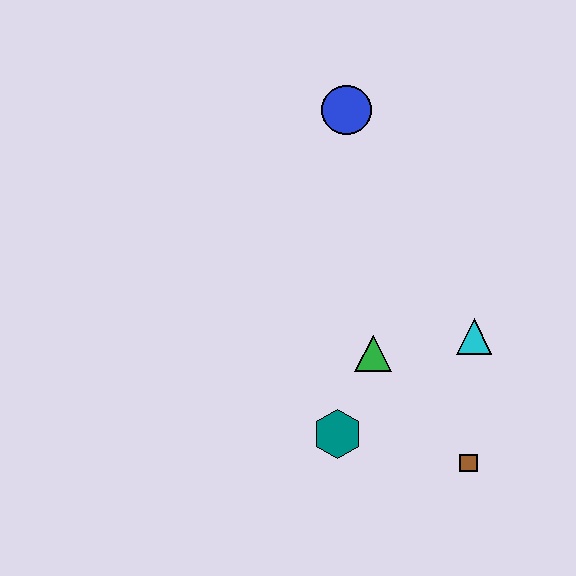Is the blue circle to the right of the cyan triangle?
No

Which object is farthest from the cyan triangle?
The blue circle is farthest from the cyan triangle.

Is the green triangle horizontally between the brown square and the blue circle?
Yes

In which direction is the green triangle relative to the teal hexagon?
The green triangle is above the teal hexagon.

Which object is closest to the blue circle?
The green triangle is closest to the blue circle.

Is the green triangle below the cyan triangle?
Yes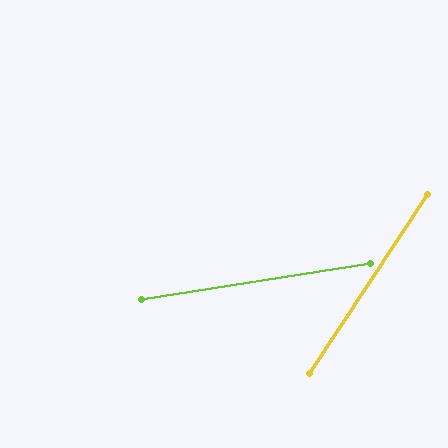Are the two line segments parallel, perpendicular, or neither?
Neither parallel nor perpendicular — they differ by about 48°.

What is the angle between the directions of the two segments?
Approximately 48 degrees.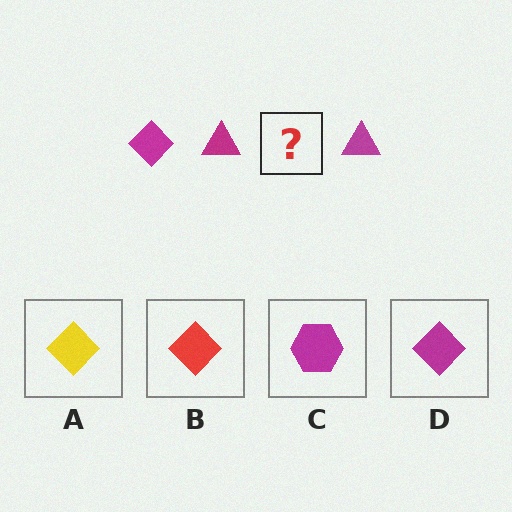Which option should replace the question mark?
Option D.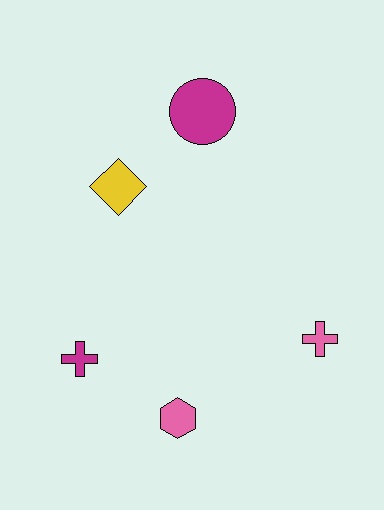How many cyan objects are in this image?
There are no cyan objects.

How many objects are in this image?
There are 5 objects.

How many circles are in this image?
There is 1 circle.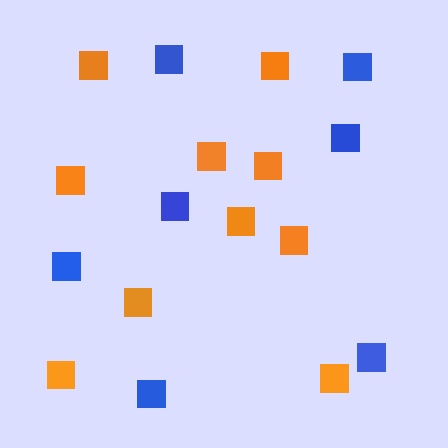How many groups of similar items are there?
There are 2 groups: one group of blue squares (7) and one group of orange squares (10).